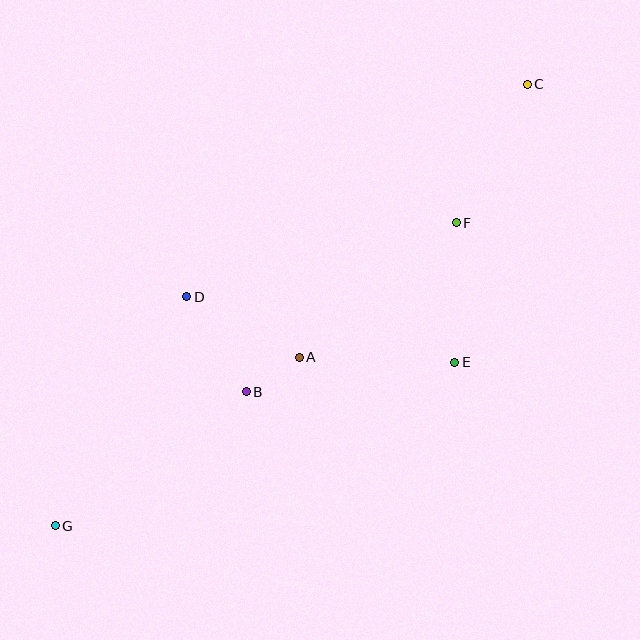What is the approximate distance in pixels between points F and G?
The distance between F and G is approximately 502 pixels.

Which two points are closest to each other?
Points A and B are closest to each other.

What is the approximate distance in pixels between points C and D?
The distance between C and D is approximately 401 pixels.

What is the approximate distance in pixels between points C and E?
The distance between C and E is approximately 287 pixels.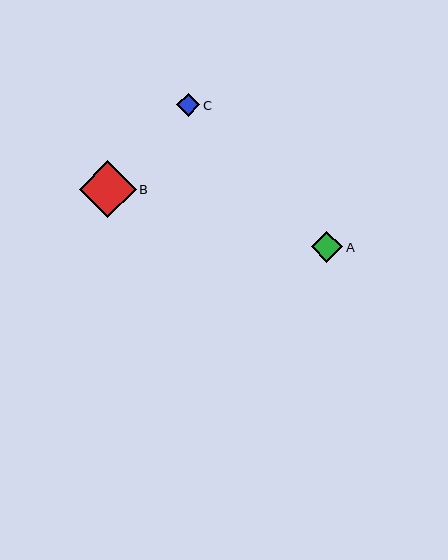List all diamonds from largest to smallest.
From largest to smallest: B, A, C.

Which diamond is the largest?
Diamond B is the largest with a size of approximately 57 pixels.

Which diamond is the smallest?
Diamond C is the smallest with a size of approximately 23 pixels.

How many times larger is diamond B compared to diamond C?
Diamond B is approximately 2.5 times the size of diamond C.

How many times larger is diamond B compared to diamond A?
Diamond B is approximately 1.8 times the size of diamond A.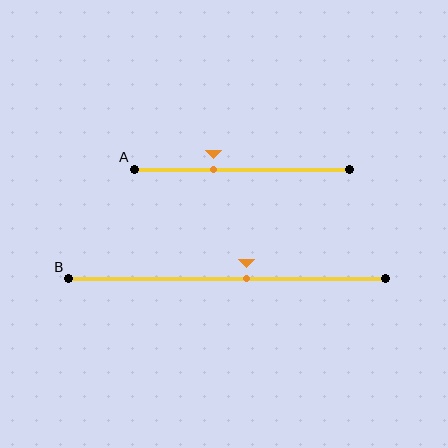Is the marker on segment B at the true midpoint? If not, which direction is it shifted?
No, the marker on segment B is shifted to the right by about 6% of the segment length.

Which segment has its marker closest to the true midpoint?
Segment B has its marker closest to the true midpoint.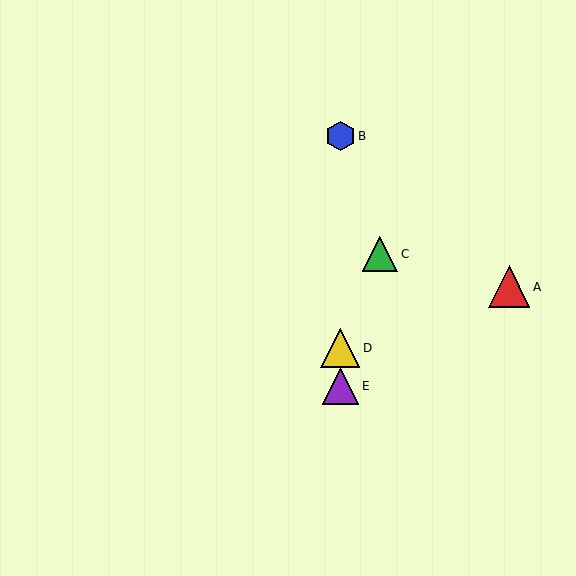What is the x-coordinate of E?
Object E is at x≈340.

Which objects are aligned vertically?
Objects B, D, E are aligned vertically.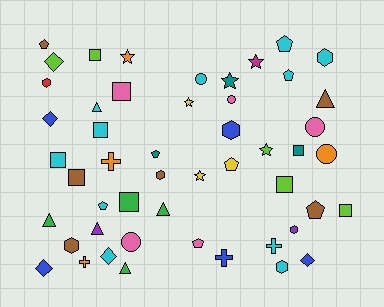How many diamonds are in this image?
There are 5 diamonds.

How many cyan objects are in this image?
There are 11 cyan objects.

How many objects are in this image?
There are 50 objects.